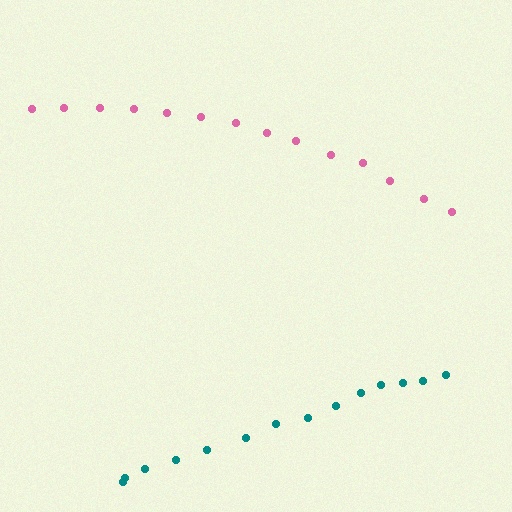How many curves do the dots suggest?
There are 2 distinct paths.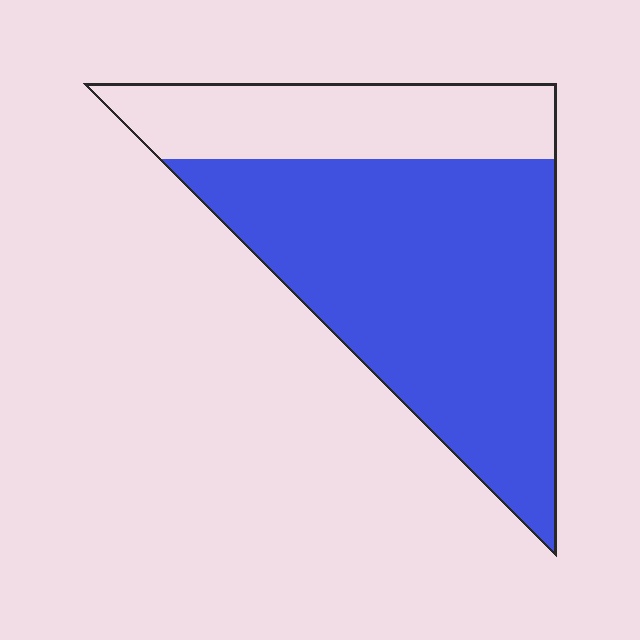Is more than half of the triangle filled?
Yes.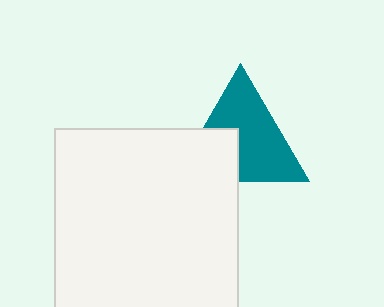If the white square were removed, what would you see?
You would see the complete teal triangle.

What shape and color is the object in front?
The object in front is a white square.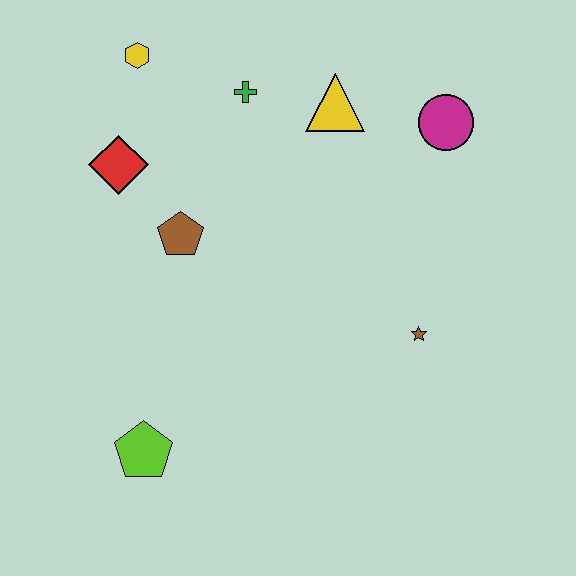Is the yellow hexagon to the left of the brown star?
Yes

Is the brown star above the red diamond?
No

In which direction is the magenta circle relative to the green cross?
The magenta circle is to the right of the green cross.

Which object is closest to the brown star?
The magenta circle is closest to the brown star.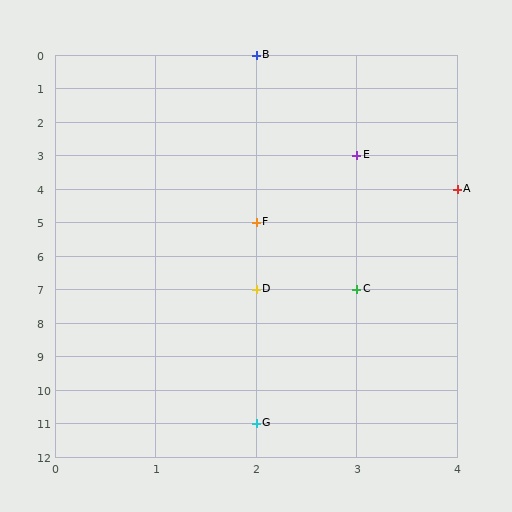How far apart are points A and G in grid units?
Points A and G are 2 columns and 7 rows apart (about 7.3 grid units diagonally).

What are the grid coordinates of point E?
Point E is at grid coordinates (3, 3).